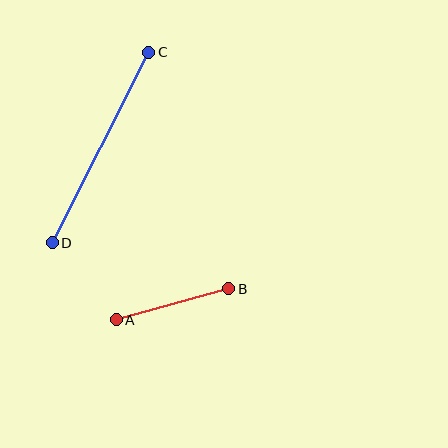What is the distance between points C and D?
The distance is approximately 213 pixels.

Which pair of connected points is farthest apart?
Points C and D are farthest apart.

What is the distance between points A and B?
The distance is approximately 117 pixels.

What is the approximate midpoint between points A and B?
The midpoint is at approximately (173, 304) pixels.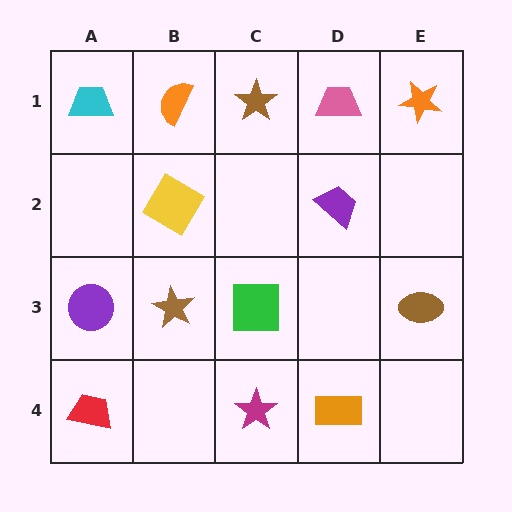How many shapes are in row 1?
5 shapes.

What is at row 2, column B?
A yellow diamond.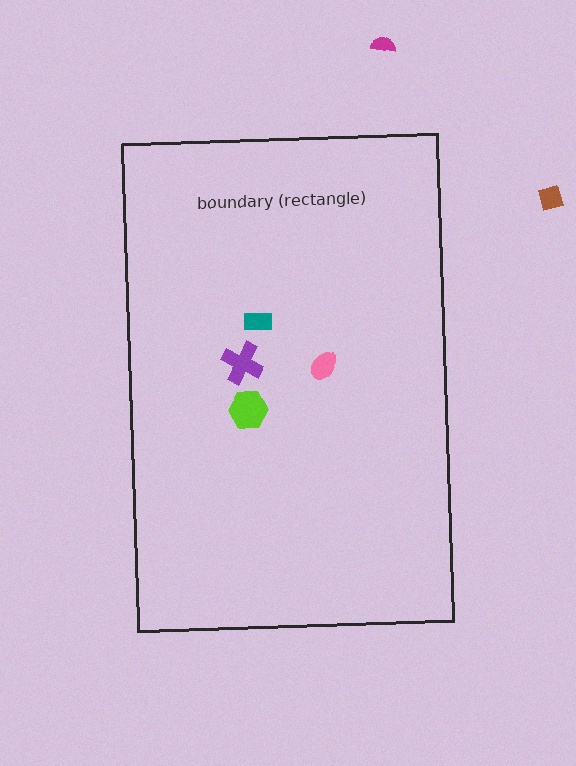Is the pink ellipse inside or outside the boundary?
Inside.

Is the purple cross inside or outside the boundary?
Inside.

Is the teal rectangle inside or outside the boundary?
Inside.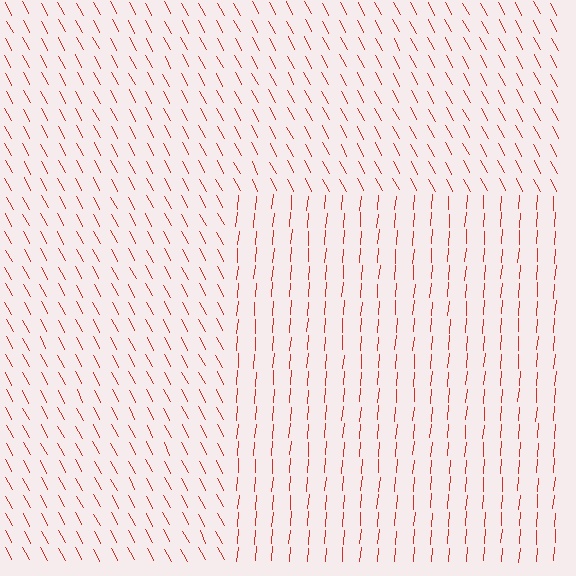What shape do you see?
I see a rectangle.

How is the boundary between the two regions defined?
The boundary is defined purely by a change in line orientation (approximately 33 degrees difference). All lines are the same color and thickness.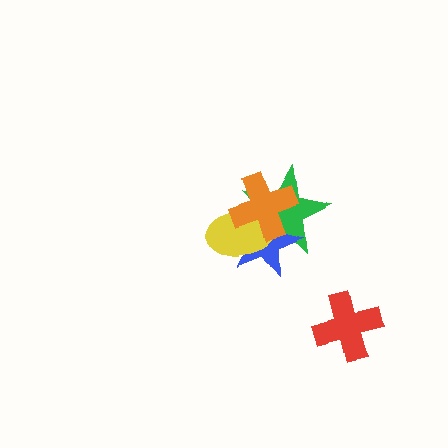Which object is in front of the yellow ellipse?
The orange cross is in front of the yellow ellipse.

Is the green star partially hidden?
Yes, it is partially covered by another shape.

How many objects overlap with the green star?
3 objects overlap with the green star.